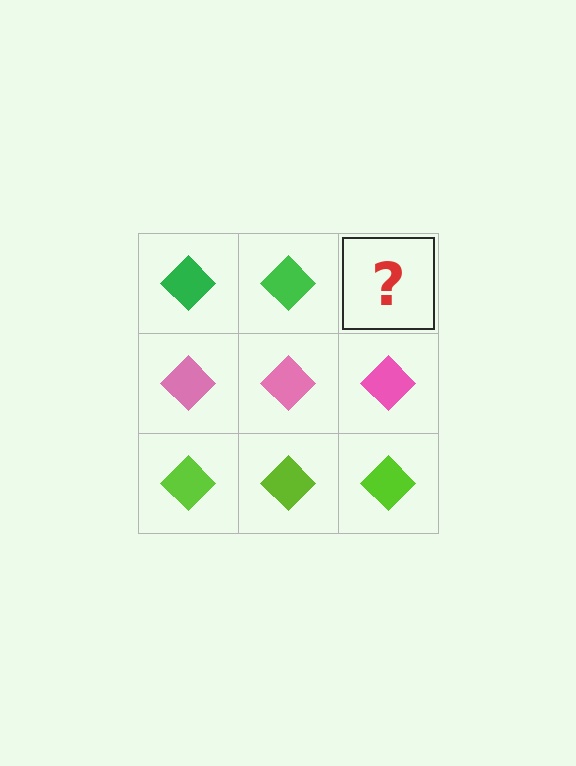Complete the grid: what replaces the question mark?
The question mark should be replaced with a green diamond.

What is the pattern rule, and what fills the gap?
The rule is that each row has a consistent color. The gap should be filled with a green diamond.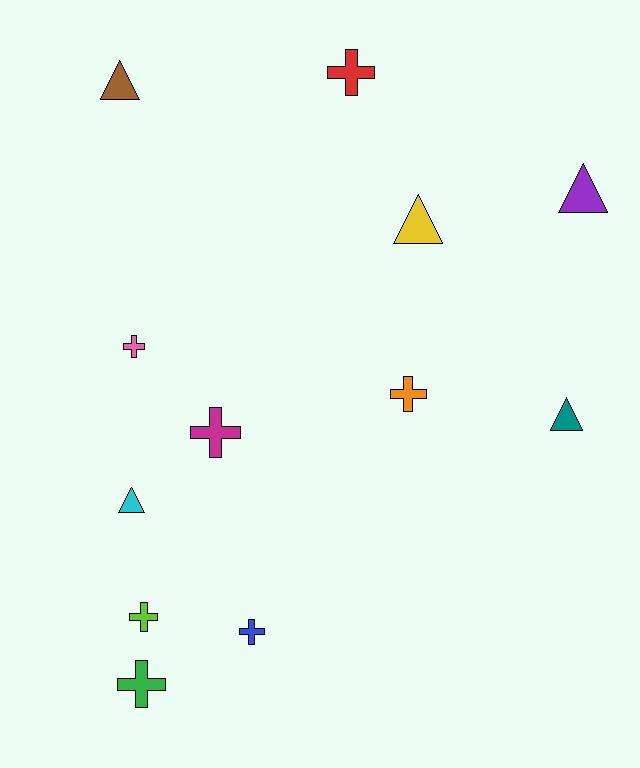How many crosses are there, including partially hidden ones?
There are 7 crosses.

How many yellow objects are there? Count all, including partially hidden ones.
There is 1 yellow object.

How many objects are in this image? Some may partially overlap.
There are 12 objects.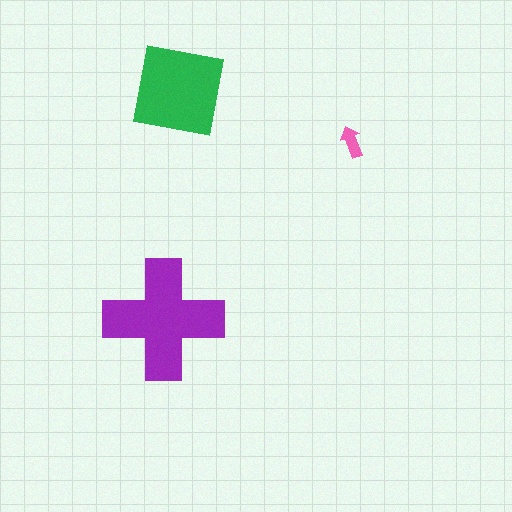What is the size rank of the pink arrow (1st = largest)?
3rd.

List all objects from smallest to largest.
The pink arrow, the green square, the purple cross.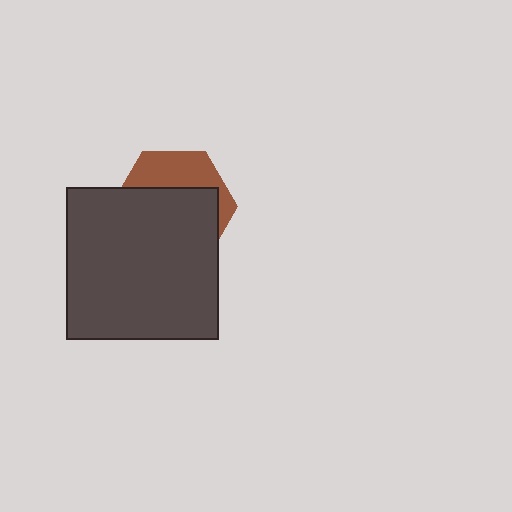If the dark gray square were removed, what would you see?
You would see the complete brown hexagon.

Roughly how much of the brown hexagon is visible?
A small part of it is visible (roughly 34%).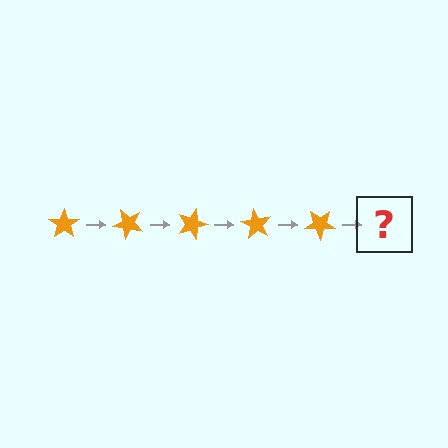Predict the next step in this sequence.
The next step is an orange star rotated 225 degrees.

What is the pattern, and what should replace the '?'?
The pattern is that the star rotates 45 degrees each step. The '?' should be an orange star rotated 225 degrees.